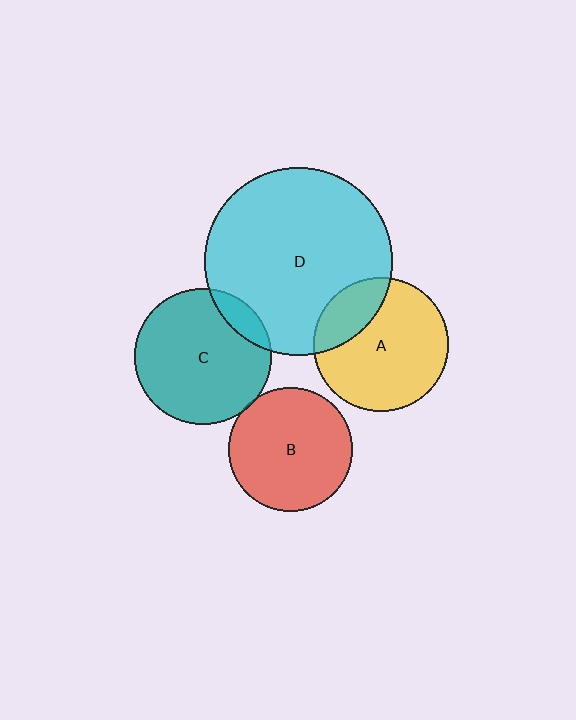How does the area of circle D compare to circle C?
Approximately 1.9 times.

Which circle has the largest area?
Circle D (cyan).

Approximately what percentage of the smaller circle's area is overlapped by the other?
Approximately 10%.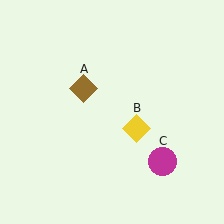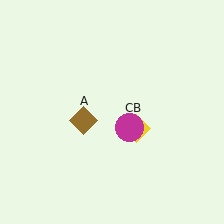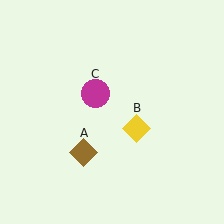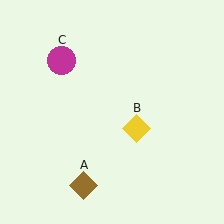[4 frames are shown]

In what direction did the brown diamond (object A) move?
The brown diamond (object A) moved down.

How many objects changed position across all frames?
2 objects changed position: brown diamond (object A), magenta circle (object C).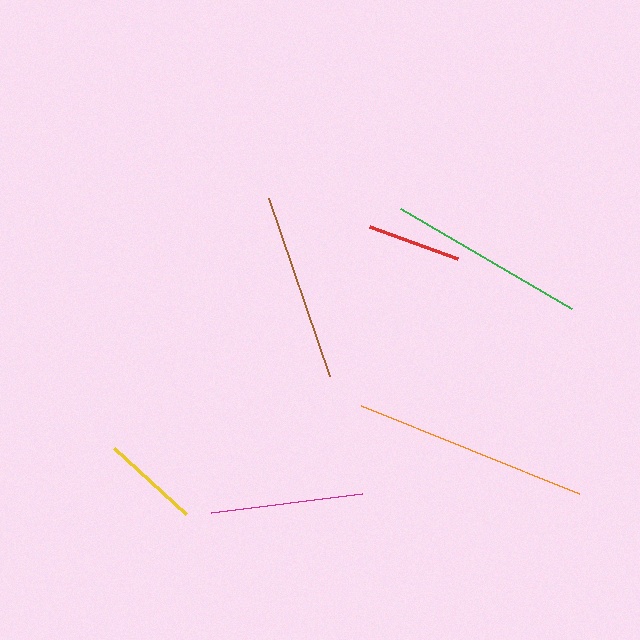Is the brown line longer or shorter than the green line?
The green line is longer than the brown line.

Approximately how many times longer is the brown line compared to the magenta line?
The brown line is approximately 1.2 times the length of the magenta line.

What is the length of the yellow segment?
The yellow segment is approximately 97 pixels long.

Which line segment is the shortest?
The red line is the shortest at approximately 94 pixels.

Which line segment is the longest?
The orange line is the longest at approximately 236 pixels.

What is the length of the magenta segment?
The magenta segment is approximately 152 pixels long.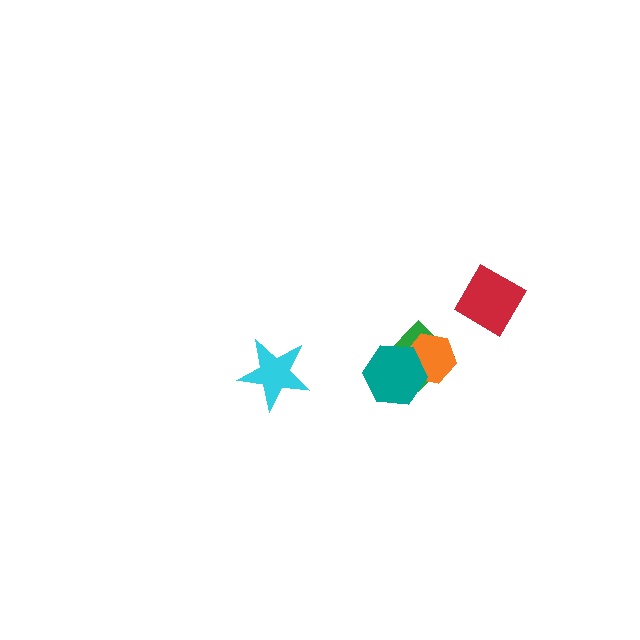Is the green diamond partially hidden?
Yes, it is partially covered by another shape.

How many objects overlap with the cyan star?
0 objects overlap with the cyan star.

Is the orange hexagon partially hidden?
Yes, it is partially covered by another shape.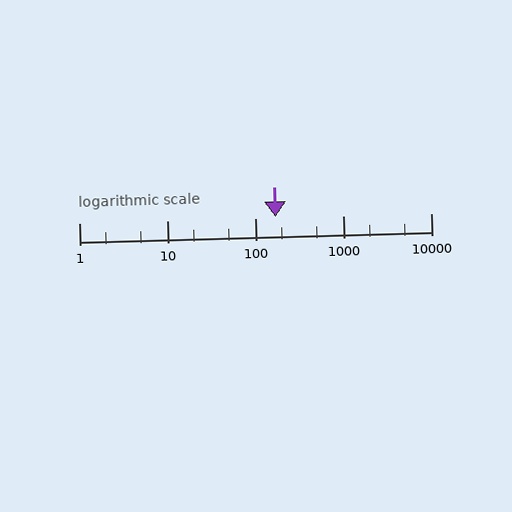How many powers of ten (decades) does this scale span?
The scale spans 4 decades, from 1 to 10000.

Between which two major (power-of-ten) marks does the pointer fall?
The pointer is between 100 and 1000.